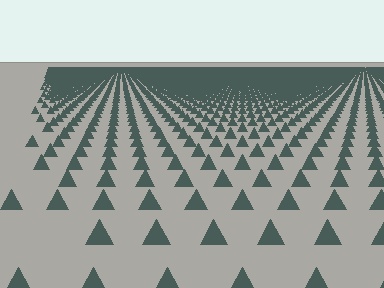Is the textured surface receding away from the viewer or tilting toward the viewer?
The surface is receding away from the viewer. Texture elements get smaller and denser toward the top.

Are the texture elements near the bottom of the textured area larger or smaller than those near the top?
Larger. Near the bottom, elements are closer to the viewer and appear at a bigger on-screen size.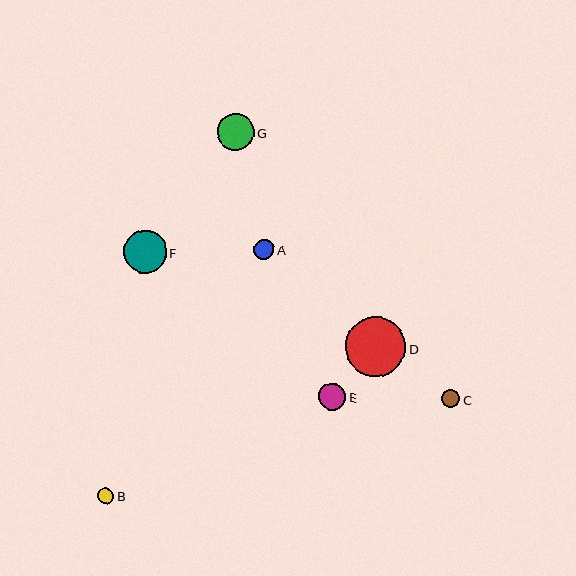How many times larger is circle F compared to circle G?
Circle F is approximately 1.2 times the size of circle G.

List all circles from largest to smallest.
From largest to smallest: D, F, G, E, A, C, B.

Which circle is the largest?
Circle D is the largest with a size of approximately 60 pixels.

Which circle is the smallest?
Circle B is the smallest with a size of approximately 16 pixels.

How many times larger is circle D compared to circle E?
Circle D is approximately 2.2 times the size of circle E.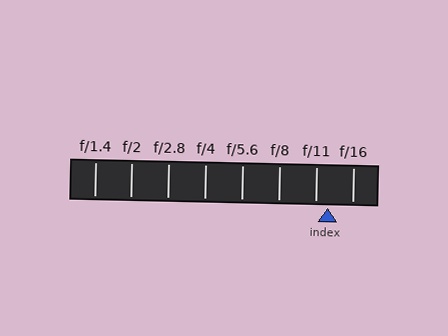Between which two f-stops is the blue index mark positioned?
The index mark is between f/11 and f/16.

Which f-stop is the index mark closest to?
The index mark is closest to f/11.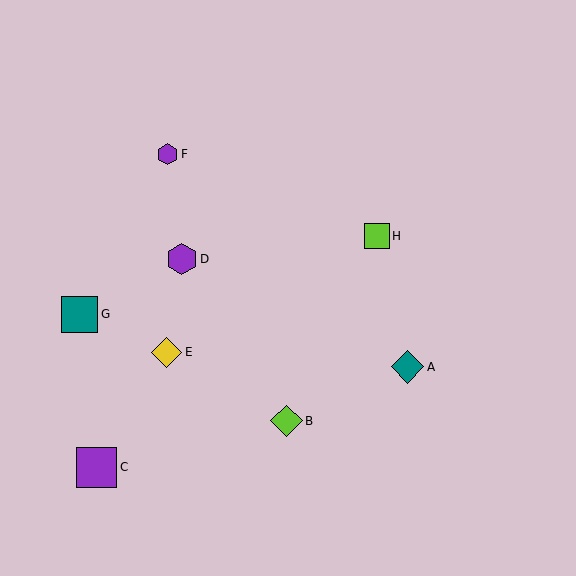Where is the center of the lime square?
The center of the lime square is at (377, 236).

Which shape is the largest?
The purple square (labeled C) is the largest.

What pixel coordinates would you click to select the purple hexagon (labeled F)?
Click at (167, 154) to select the purple hexagon F.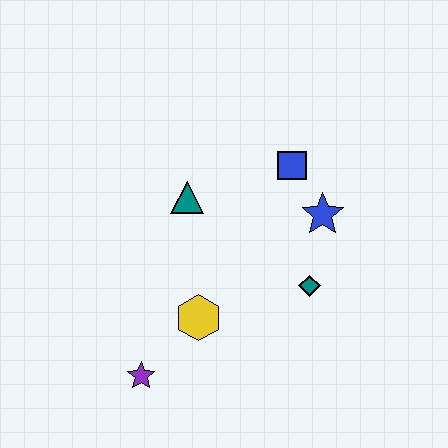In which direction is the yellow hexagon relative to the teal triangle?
The yellow hexagon is below the teal triangle.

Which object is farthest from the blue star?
The purple star is farthest from the blue star.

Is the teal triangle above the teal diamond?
Yes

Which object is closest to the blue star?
The blue square is closest to the blue star.